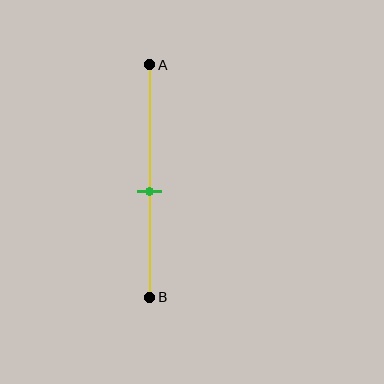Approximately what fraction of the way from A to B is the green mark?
The green mark is approximately 55% of the way from A to B.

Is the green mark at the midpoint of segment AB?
No, the mark is at about 55% from A, not at the 50% midpoint.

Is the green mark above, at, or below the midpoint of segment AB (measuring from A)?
The green mark is below the midpoint of segment AB.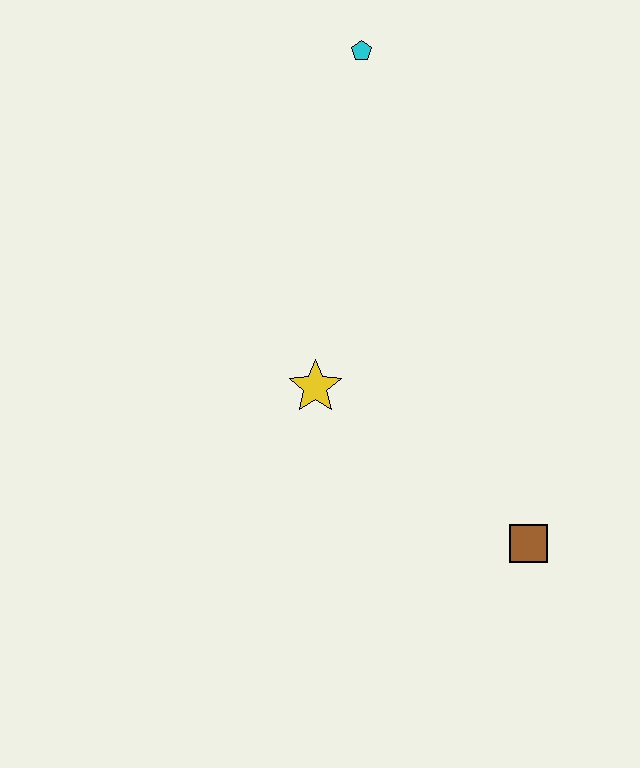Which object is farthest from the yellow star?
The cyan pentagon is farthest from the yellow star.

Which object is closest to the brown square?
The yellow star is closest to the brown square.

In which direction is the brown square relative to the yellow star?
The brown square is to the right of the yellow star.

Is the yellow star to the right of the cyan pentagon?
No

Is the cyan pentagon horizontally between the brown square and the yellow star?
Yes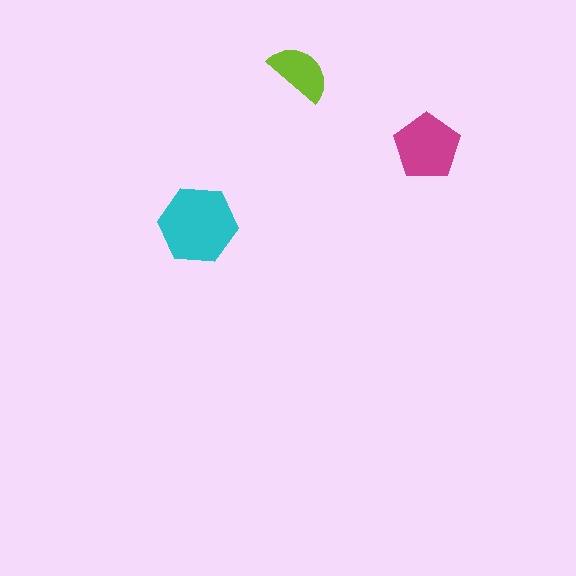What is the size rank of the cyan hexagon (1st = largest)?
1st.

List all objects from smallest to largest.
The lime semicircle, the magenta pentagon, the cyan hexagon.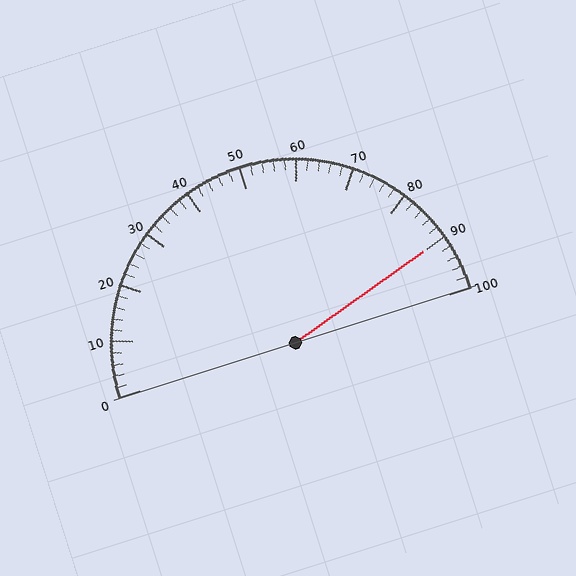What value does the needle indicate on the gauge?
The needle indicates approximately 90.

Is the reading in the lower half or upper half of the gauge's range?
The reading is in the upper half of the range (0 to 100).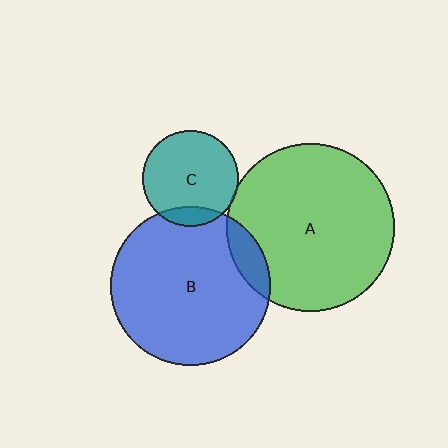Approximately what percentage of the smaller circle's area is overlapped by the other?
Approximately 10%.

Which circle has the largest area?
Circle A (green).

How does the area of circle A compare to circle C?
Approximately 3.1 times.